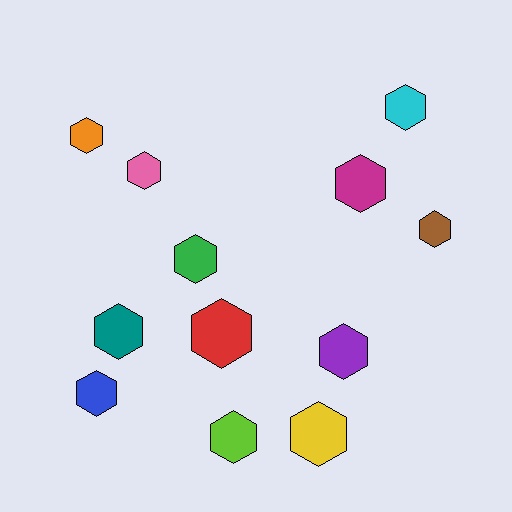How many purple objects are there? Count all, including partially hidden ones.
There is 1 purple object.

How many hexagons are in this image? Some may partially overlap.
There are 12 hexagons.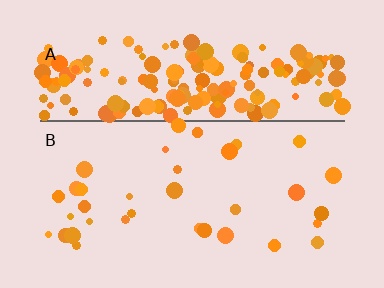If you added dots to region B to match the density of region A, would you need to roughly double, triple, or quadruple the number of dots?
Approximately quadruple.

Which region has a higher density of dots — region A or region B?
A (the top).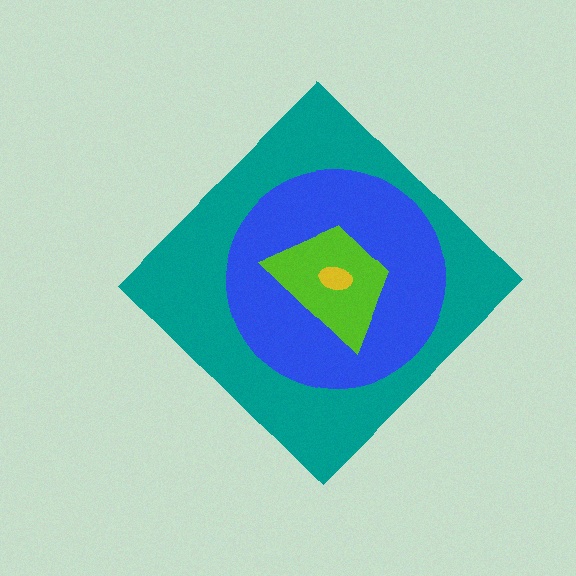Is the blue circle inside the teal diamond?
Yes.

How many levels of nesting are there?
4.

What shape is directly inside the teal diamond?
The blue circle.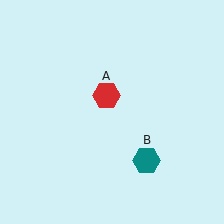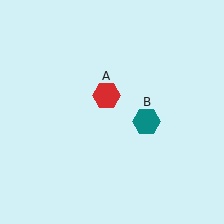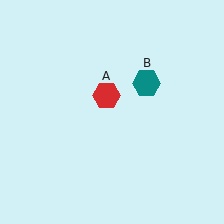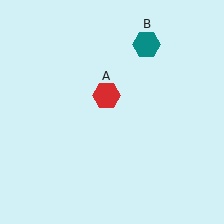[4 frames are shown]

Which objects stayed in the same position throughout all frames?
Red hexagon (object A) remained stationary.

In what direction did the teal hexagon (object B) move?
The teal hexagon (object B) moved up.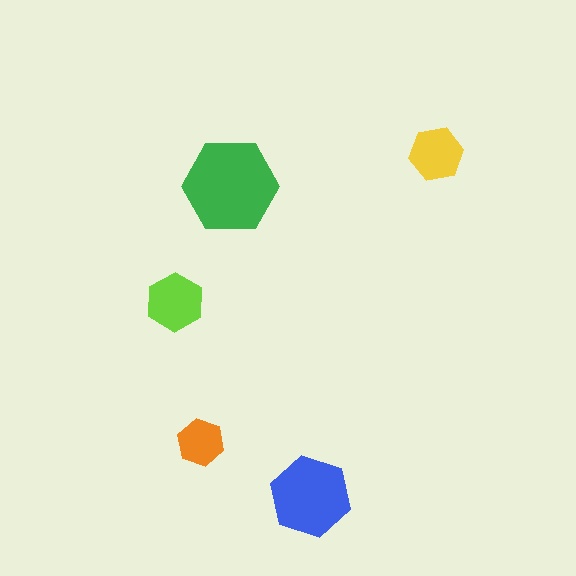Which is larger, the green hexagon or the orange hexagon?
The green one.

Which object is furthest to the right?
The yellow hexagon is rightmost.